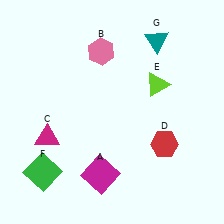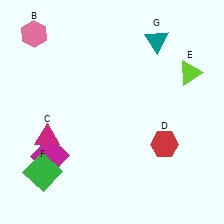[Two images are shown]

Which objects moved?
The objects that moved are: the magenta square (A), the pink hexagon (B), the lime triangle (E).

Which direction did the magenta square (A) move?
The magenta square (A) moved left.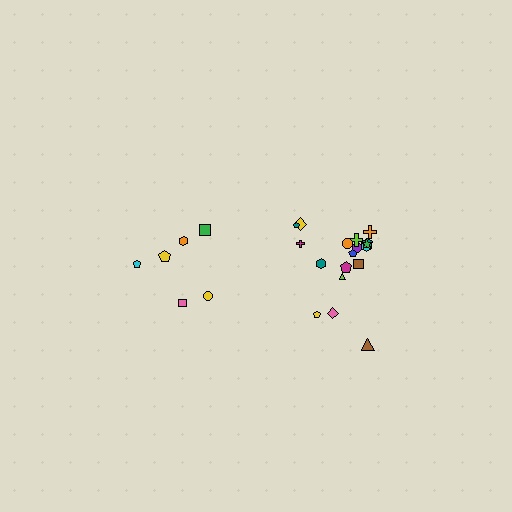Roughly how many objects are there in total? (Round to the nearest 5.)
Roughly 25 objects in total.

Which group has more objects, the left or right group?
The right group.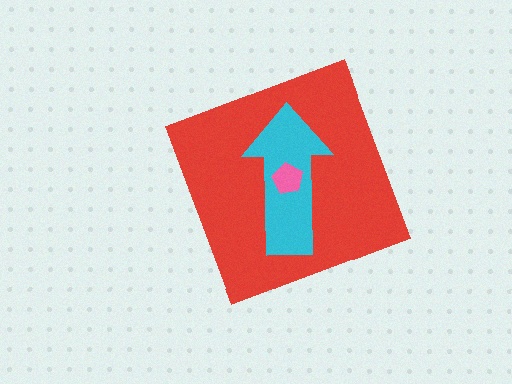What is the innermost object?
The pink pentagon.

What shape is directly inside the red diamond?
The cyan arrow.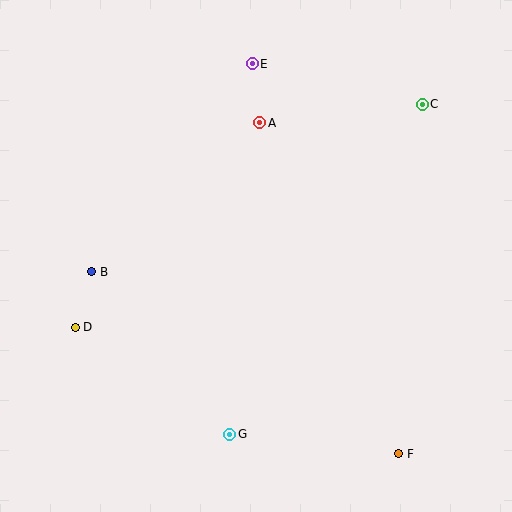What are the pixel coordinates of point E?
Point E is at (252, 64).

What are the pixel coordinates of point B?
Point B is at (92, 272).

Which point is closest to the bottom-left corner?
Point D is closest to the bottom-left corner.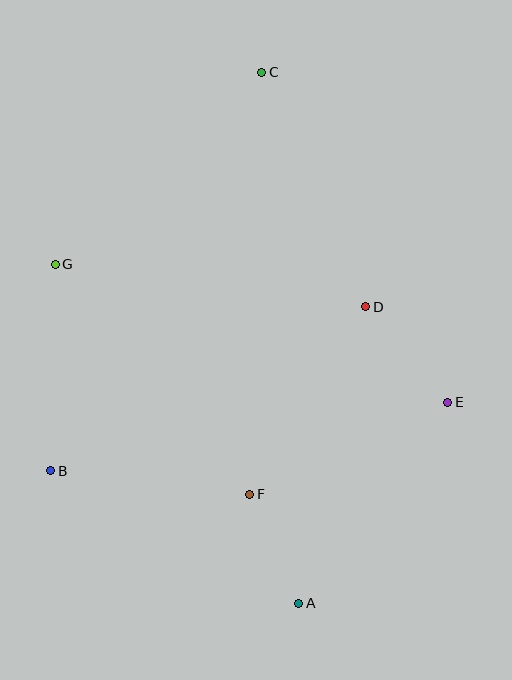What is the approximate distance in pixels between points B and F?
The distance between B and F is approximately 200 pixels.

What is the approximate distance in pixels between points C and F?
The distance between C and F is approximately 422 pixels.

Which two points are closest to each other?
Points A and F are closest to each other.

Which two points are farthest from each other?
Points A and C are farthest from each other.